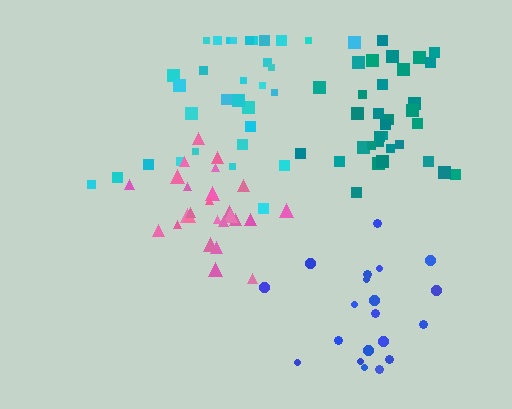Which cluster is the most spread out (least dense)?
Cyan.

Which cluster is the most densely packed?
Pink.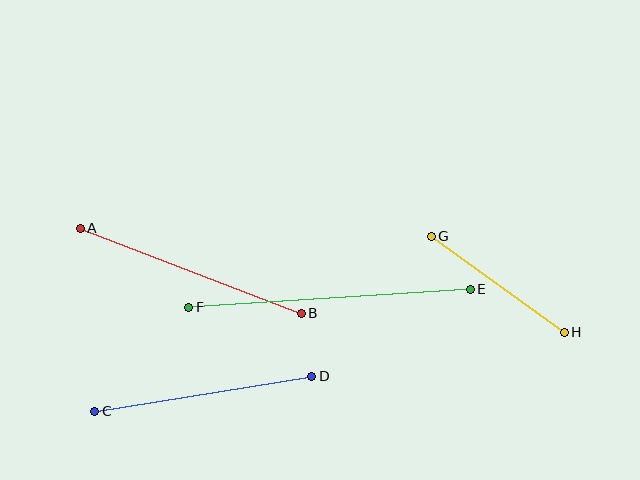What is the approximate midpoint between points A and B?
The midpoint is at approximately (191, 271) pixels.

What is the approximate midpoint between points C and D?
The midpoint is at approximately (203, 394) pixels.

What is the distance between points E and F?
The distance is approximately 282 pixels.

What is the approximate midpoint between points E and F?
The midpoint is at approximately (329, 298) pixels.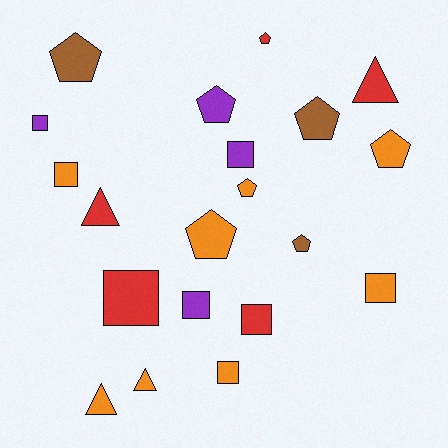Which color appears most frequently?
Orange, with 8 objects.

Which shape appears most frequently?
Square, with 8 objects.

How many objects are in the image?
There are 20 objects.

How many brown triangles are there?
There are no brown triangles.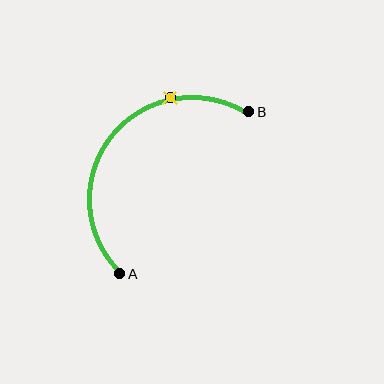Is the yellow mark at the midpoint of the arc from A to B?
No. The yellow mark lies on the arc but is closer to endpoint B. The arc midpoint would be at the point on the curve equidistant along the arc from both A and B.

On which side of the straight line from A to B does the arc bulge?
The arc bulges above and to the left of the straight line connecting A and B.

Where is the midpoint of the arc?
The arc midpoint is the point on the curve farthest from the straight line joining A and B. It sits above and to the left of that line.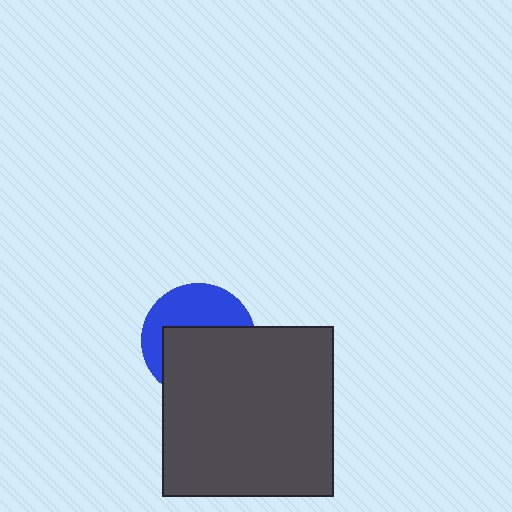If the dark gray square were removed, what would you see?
You would see the complete blue circle.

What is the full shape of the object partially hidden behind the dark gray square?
The partially hidden object is a blue circle.